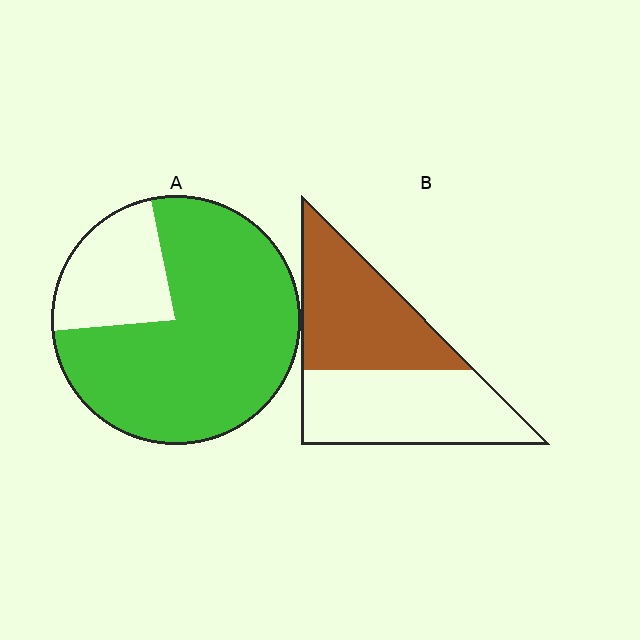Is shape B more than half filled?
Roughly half.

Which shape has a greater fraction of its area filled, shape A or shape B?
Shape A.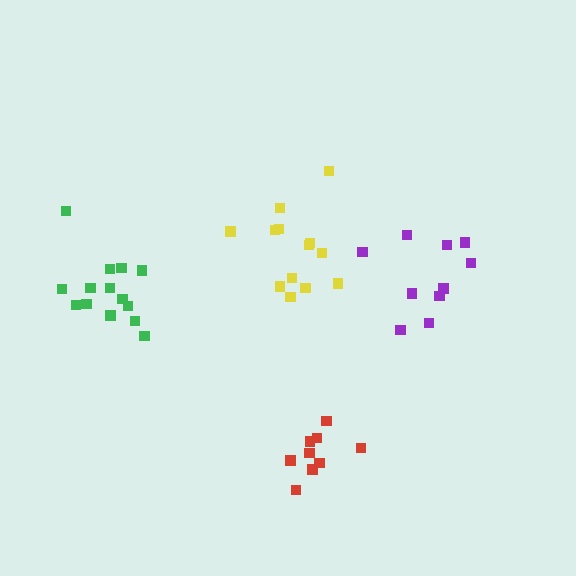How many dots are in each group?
Group 1: 13 dots, Group 2: 14 dots, Group 3: 10 dots, Group 4: 9 dots (46 total).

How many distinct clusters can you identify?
There are 4 distinct clusters.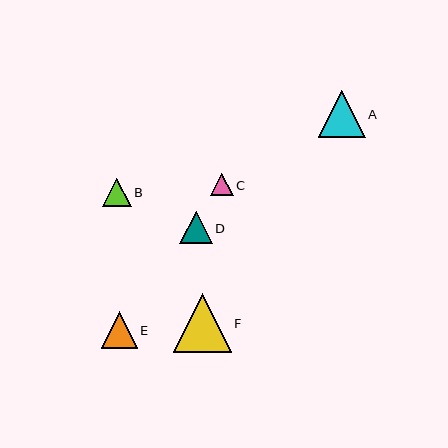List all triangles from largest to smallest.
From largest to smallest: F, A, E, D, B, C.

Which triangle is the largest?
Triangle F is the largest with a size of approximately 58 pixels.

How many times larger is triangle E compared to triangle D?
Triangle E is approximately 1.1 times the size of triangle D.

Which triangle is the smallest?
Triangle C is the smallest with a size of approximately 22 pixels.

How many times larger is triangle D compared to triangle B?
Triangle D is approximately 1.1 times the size of triangle B.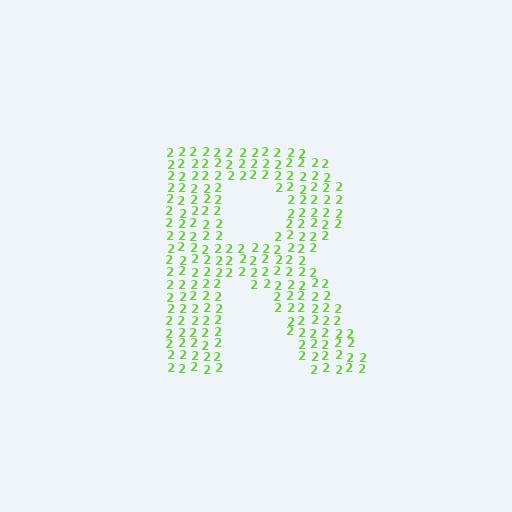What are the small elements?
The small elements are digit 2's.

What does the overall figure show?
The overall figure shows the letter R.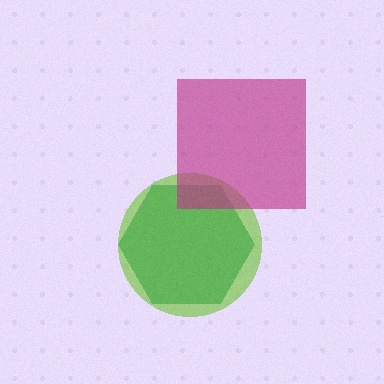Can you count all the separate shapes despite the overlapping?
Yes, there are 3 separate shapes.